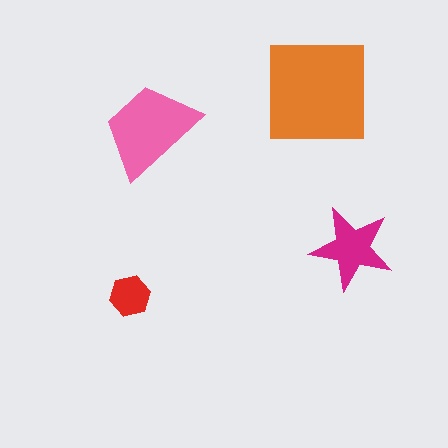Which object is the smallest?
The red hexagon.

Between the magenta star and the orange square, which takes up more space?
The orange square.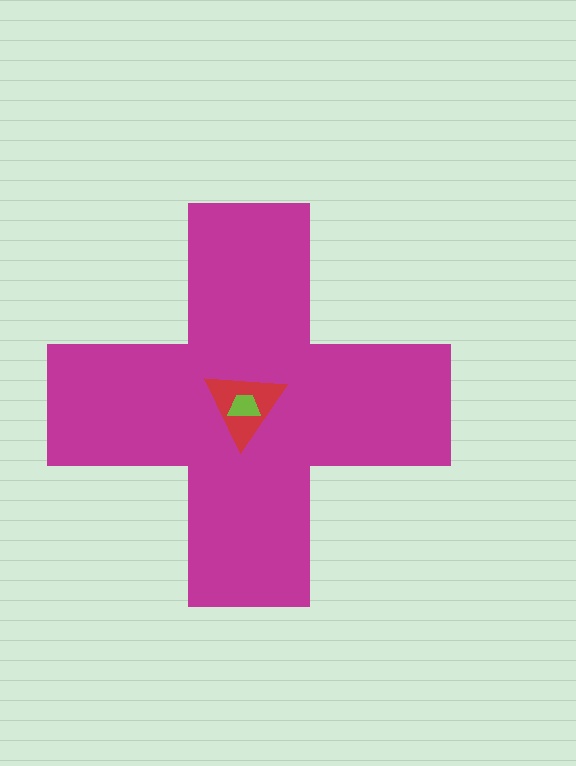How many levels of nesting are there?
3.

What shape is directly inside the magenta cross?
The red triangle.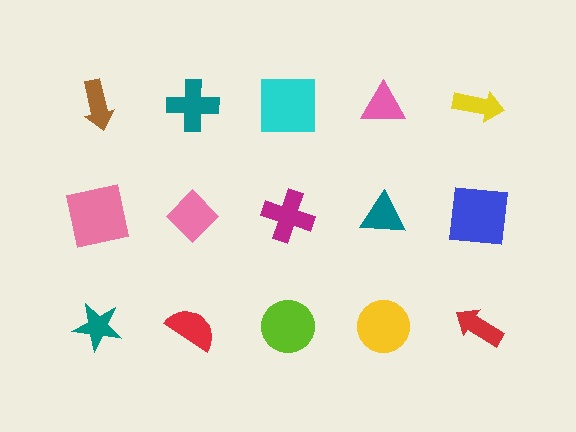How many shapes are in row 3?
5 shapes.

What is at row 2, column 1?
A pink square.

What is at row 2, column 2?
A pink diamond.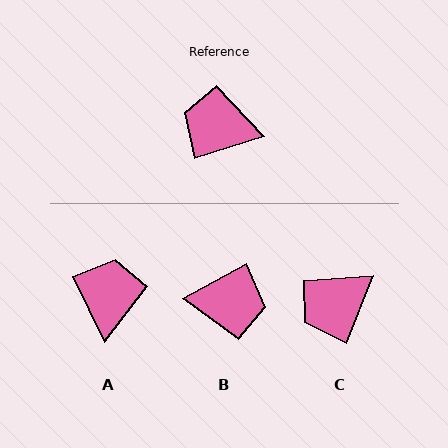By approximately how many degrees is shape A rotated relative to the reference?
Approximately 81 degrees clockwise.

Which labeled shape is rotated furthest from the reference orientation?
B, about 170 degrees away.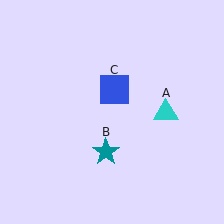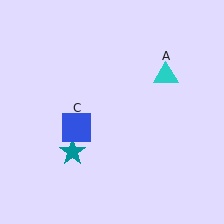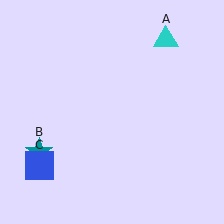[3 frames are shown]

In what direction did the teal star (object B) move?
The teal star (object B) moved left.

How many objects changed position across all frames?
3 objects changed position: cyan triangle (object A), teal star (object B), blue square (object C).